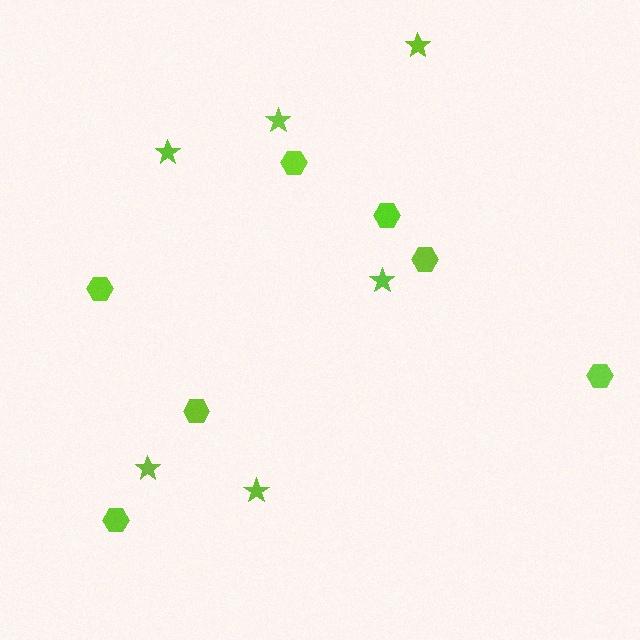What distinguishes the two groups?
There are 2 groups: one group of stars (6) and one group of hexagons (7).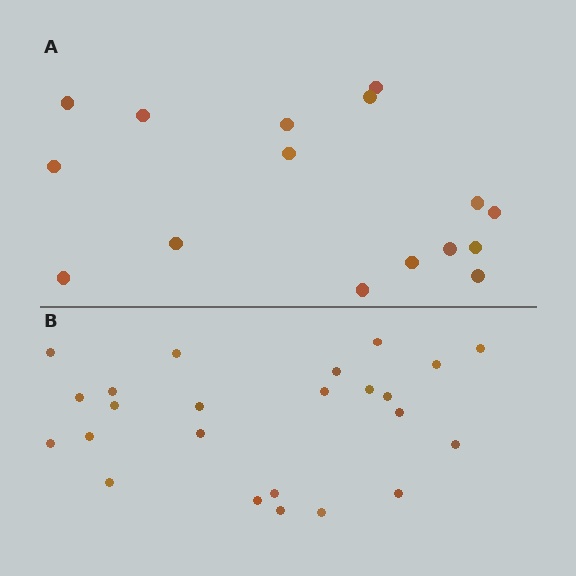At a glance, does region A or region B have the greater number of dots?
Region B (the bottom region) has more dots.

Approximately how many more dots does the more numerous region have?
Region B has roughly 8 or so more dots than region A.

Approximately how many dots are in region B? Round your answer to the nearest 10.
About 20 dots. (The exact count is 24, which rounds to 20.)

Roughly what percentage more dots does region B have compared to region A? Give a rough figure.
About 50% more.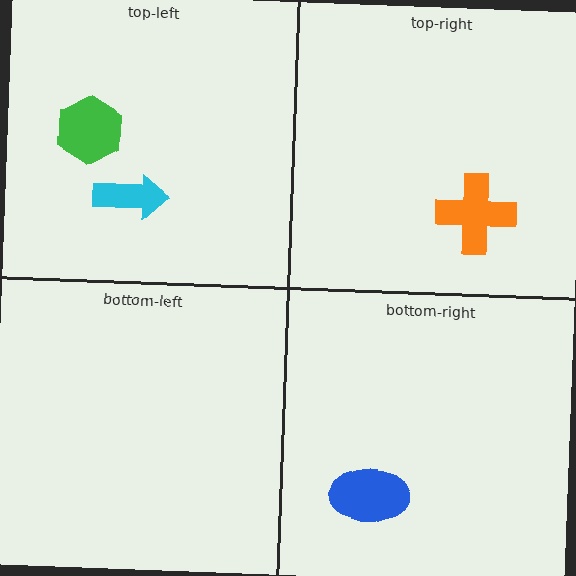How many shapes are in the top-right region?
1.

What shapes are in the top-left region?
The green hexagon, the cyan arrow.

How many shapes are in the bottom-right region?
1.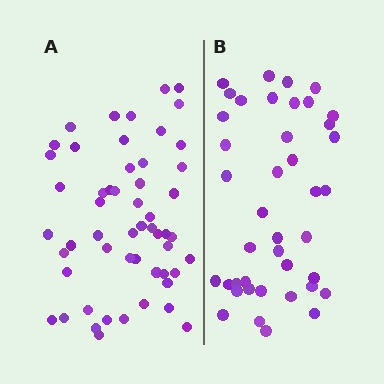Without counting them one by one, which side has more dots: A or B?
Region A (the left region) has more dots.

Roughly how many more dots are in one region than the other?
Region A has approximately 15 more dots than region B.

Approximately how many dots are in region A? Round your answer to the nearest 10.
About 50 dots. (The exact count is 54, which rounds to 50.)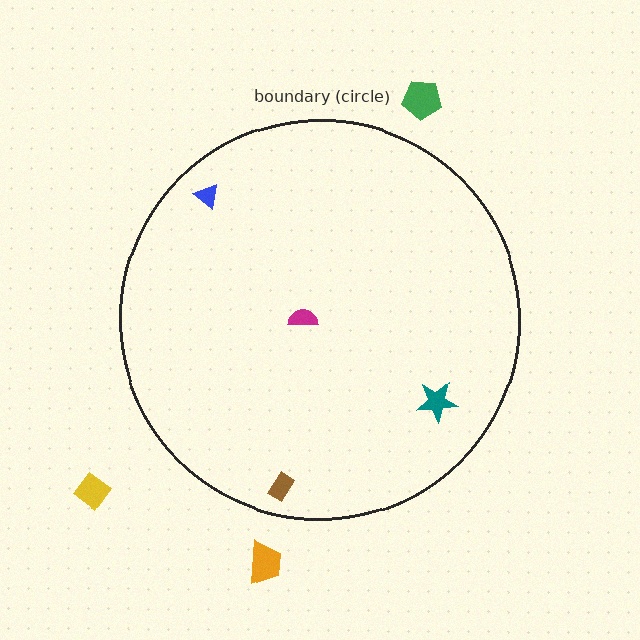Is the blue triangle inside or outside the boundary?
Inside.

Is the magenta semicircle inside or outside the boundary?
Inside.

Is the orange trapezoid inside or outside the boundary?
Outside.